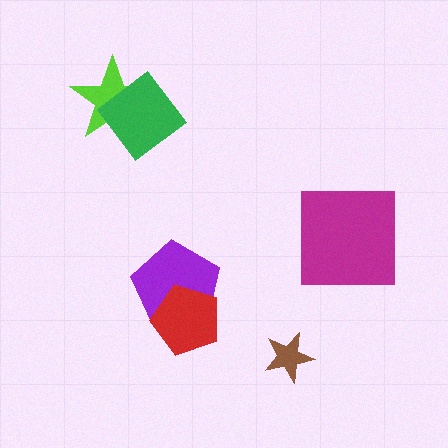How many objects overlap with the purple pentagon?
1 object overlaps with the purple pentagon.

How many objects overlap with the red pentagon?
1 object overlaps with the red pentagon.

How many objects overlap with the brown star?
0 objects overlap with the brown star.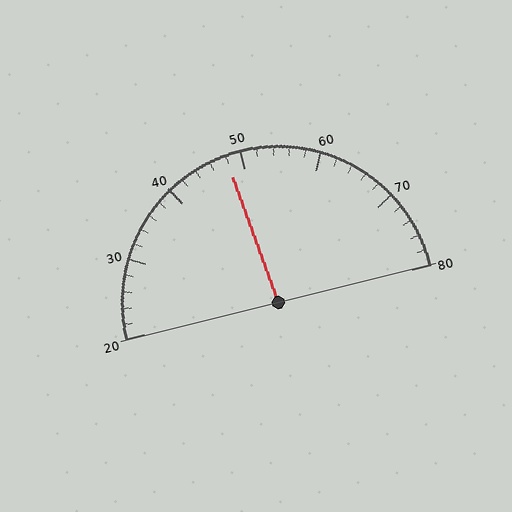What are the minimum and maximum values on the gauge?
The gauge ranges from 20 to 80.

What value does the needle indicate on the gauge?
The needle indicates approximately 48.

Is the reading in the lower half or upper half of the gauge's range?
The reading is in the lower half of the range (20 to 80).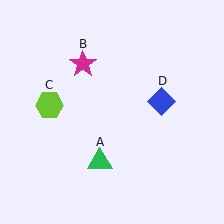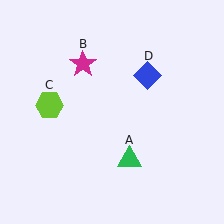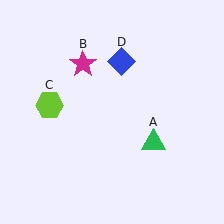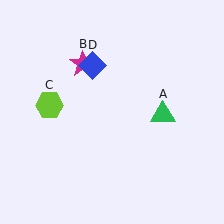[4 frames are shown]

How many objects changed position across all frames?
2 objects changed position: green triangle (object A), blue diamond (object D).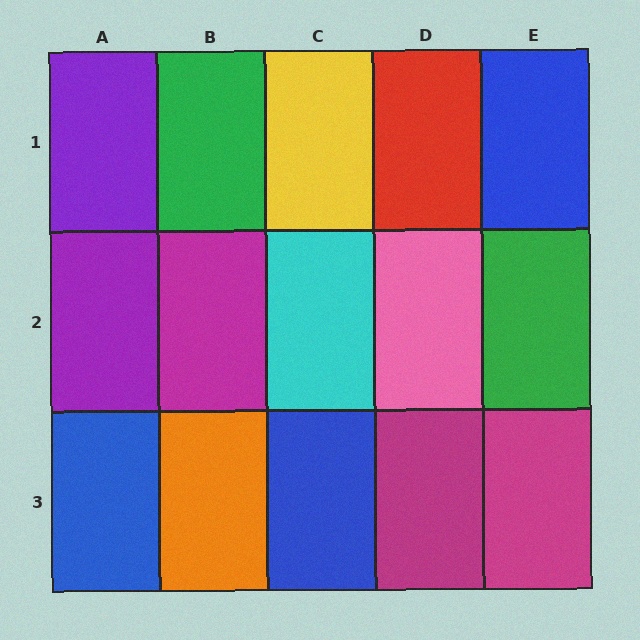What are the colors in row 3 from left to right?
Blue, orange, blue, magenta, magenta.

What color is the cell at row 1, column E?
Blue.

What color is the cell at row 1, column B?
Green.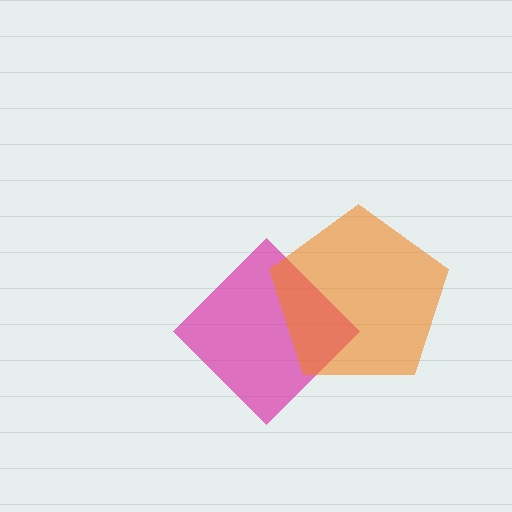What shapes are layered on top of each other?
The layered shapes are: a magenta diamond, an orange pentagon.